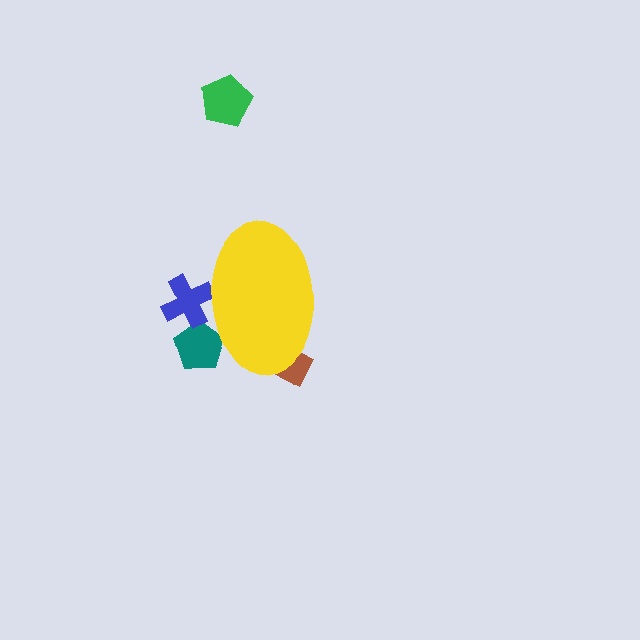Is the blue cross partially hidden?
Yes, the blue cross is partially hidden behind the yellow ellipse.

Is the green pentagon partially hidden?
No, the green pentagon is fully visible.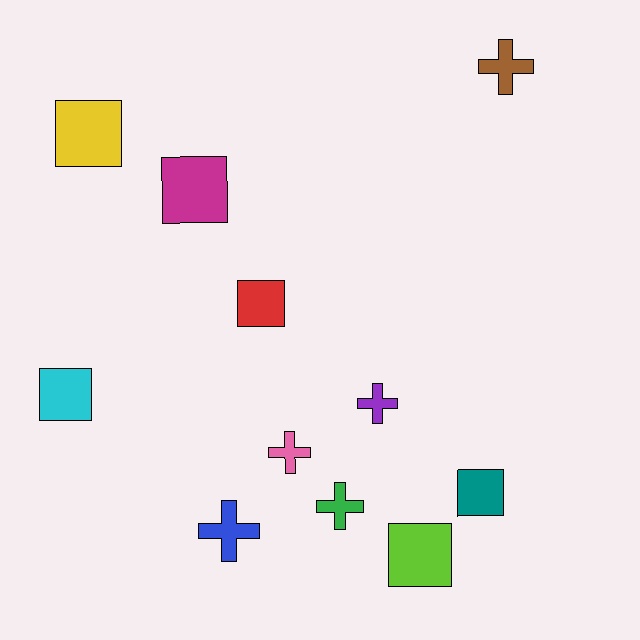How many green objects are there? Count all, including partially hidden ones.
There is 1 green object.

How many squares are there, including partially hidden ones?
There are 6 squares.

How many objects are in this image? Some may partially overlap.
There are 11 objects.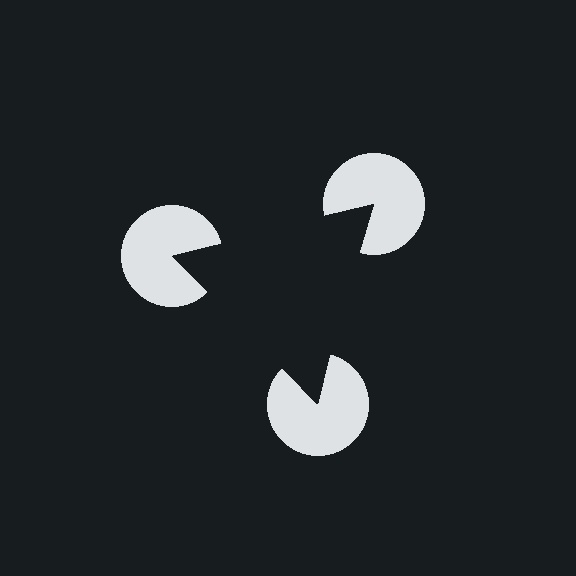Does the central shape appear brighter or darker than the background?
It typically appears slightly darker than the background, even though no actual brightness change is drawn.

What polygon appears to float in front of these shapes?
An illusory triangle — its edges are inferred from the aligned wedge cuts in the pac-man discs, not physically drawn.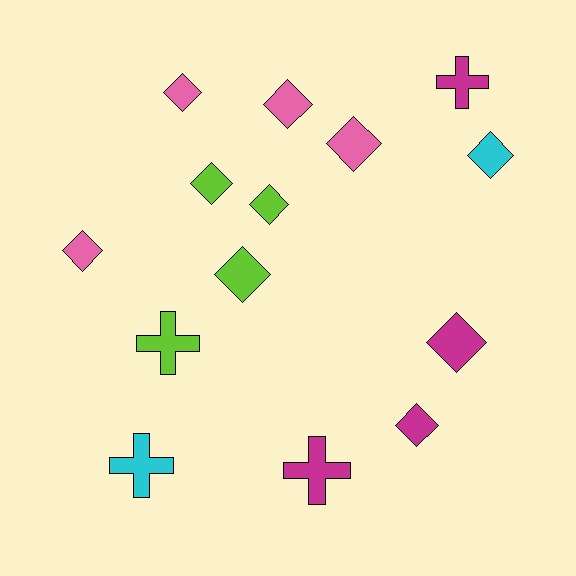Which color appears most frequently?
Pink, with 4 objects.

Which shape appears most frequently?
Diamond, with 10 objects.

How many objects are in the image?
There are 14 objects.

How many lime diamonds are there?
There are 3 lime diamonds.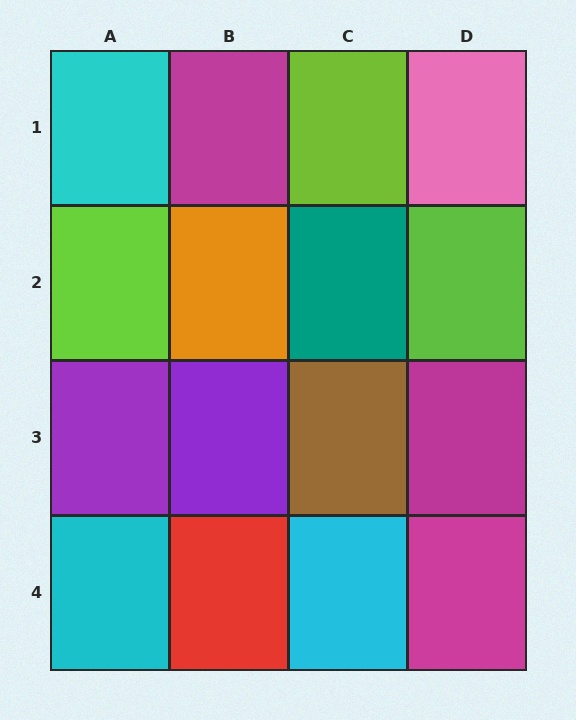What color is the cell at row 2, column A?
Lime.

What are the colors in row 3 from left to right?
Purple, purple, brown, magenta.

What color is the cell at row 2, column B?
Orange.